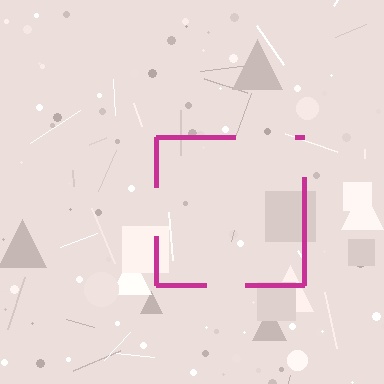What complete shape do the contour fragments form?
The contour fragments form a square.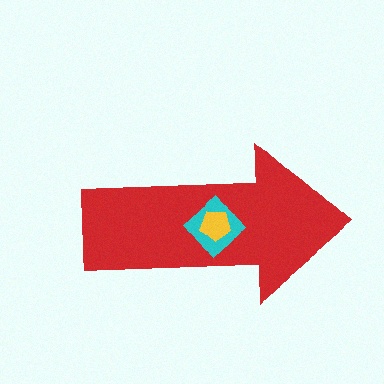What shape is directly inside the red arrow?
The cyan diamond.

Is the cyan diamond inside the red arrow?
Yes.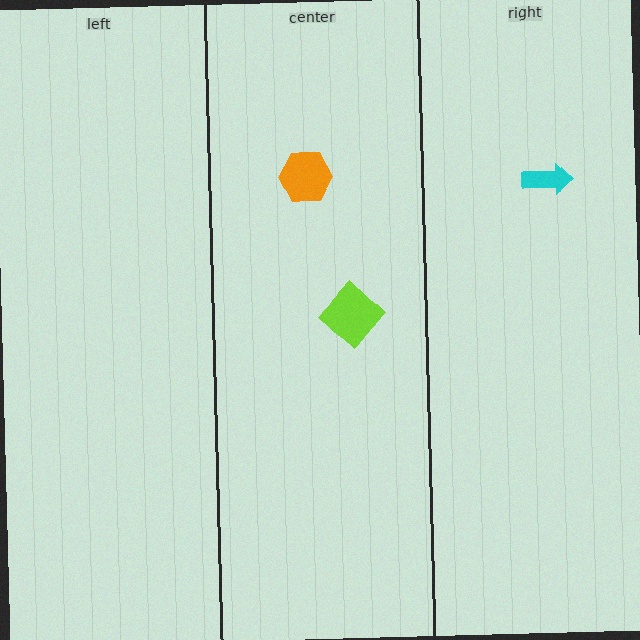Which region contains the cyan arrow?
The right region.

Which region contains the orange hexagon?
The center region.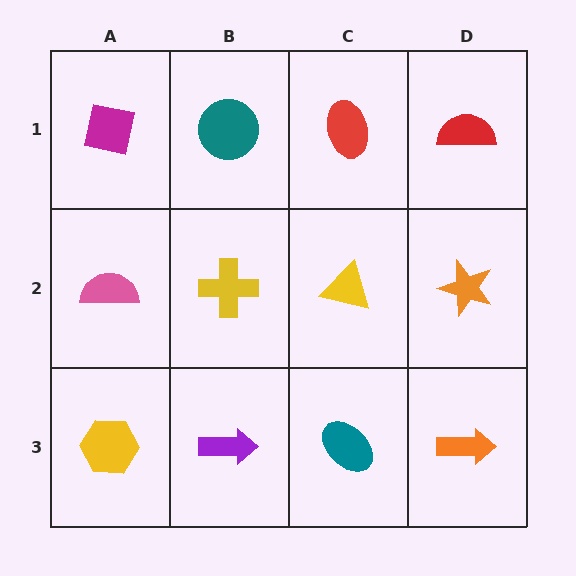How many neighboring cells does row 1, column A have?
2.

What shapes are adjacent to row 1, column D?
An orange star (row 2, column D), a red ellipse (row 1, column C).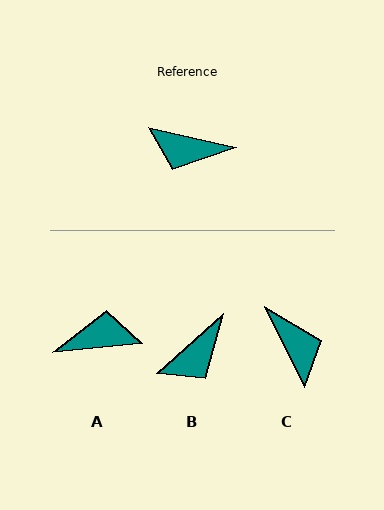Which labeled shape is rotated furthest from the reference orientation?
A, about 161 degrees away.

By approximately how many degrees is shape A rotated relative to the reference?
Approximately 161 degrees clockwise.